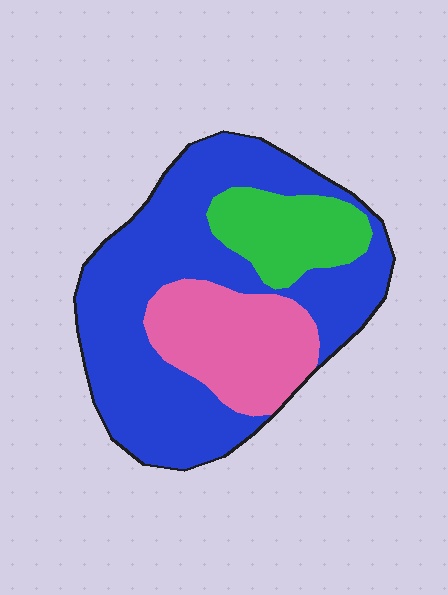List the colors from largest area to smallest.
From largest to smallest: blue, pink, green.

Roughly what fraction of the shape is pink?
Pink covers about 25% of the shape.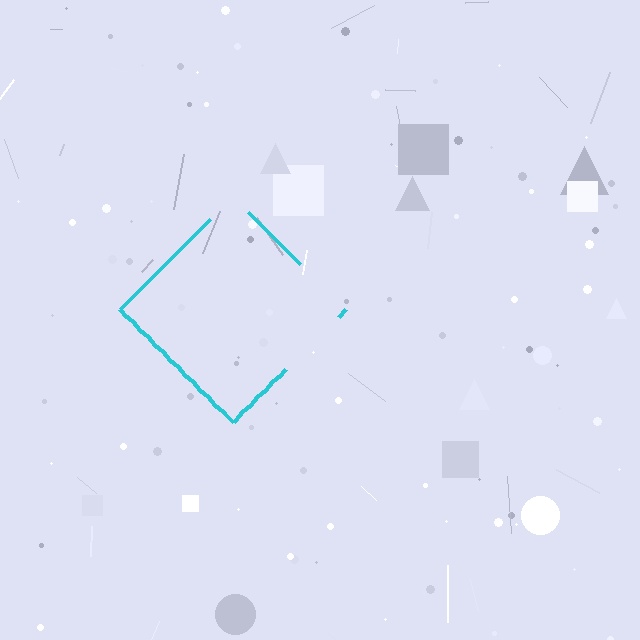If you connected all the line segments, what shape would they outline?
They would outline a diamond.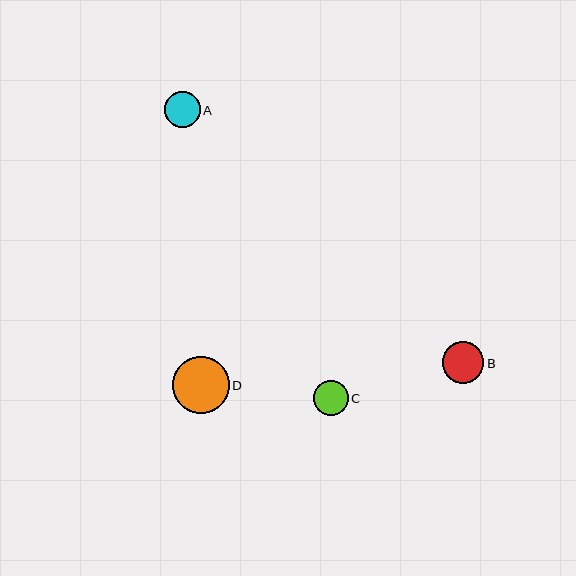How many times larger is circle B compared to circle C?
Circle B is approximately 1.2 times the size of circle C.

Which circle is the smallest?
Circle C is the smallest with a size of approximately 34 pixels.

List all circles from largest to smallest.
From largest to smallest: D, B, A, C.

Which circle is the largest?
Circle D is the largest with a size of approximately 57 pixels.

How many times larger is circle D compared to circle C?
Circle D is approximately 1.7 times the size of circle C.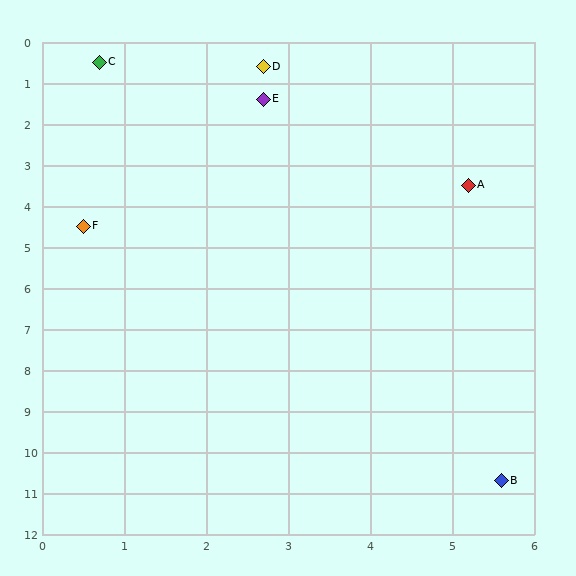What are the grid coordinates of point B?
Point B is at approximately (5.6, 10.7).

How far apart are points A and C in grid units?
Points A and C are about 5.4 grid units apart.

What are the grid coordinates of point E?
Point E is at approximately (2.7, 1.4).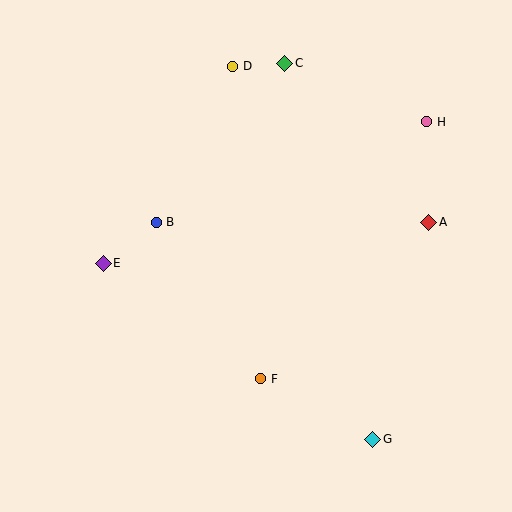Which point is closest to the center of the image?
Point B at (156, 222) is closest to the center.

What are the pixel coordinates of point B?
Point B is at (156, 222).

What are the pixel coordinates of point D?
Point D is at (233, 66).